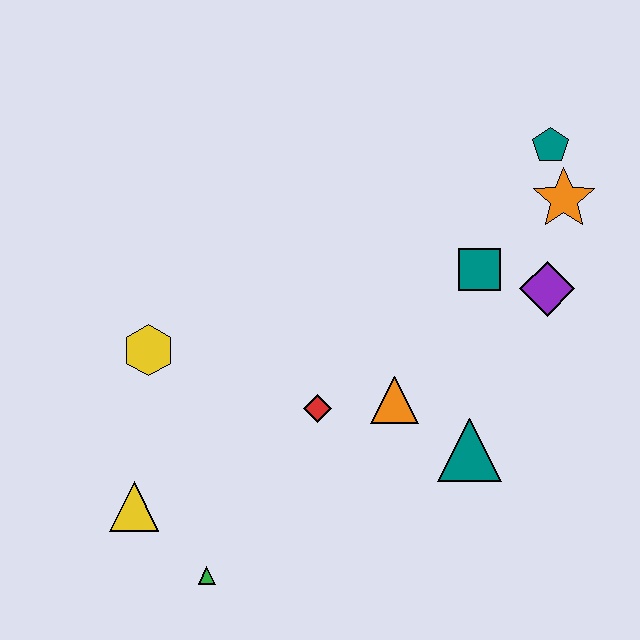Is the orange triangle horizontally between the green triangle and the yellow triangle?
No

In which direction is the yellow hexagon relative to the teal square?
The yellow hexagon is to the left of the teal square.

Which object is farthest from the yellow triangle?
The teal pentagon is farthest from the yellow triangle.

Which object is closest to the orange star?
The teal pentagon is closest to the orange star.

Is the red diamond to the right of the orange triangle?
No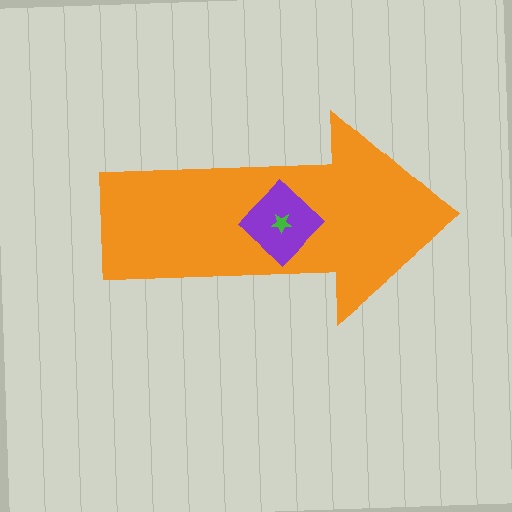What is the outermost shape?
The orange arrow.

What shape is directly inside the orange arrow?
The purple diamond.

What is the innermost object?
The green star.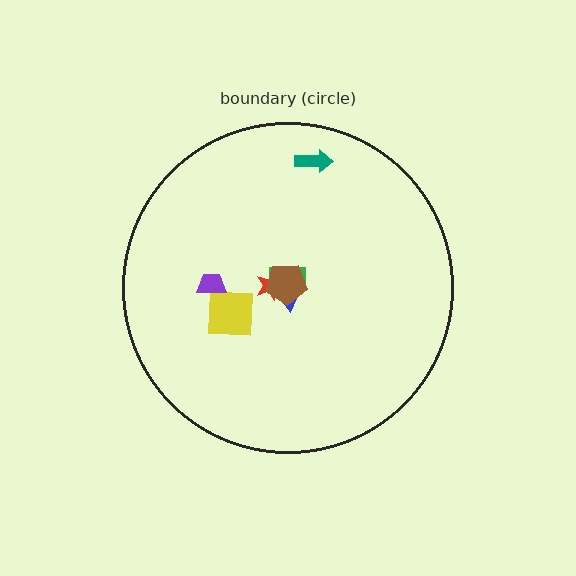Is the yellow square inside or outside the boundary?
Inside.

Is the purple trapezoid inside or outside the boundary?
Inside.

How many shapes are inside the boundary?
7 inside, 0 outside.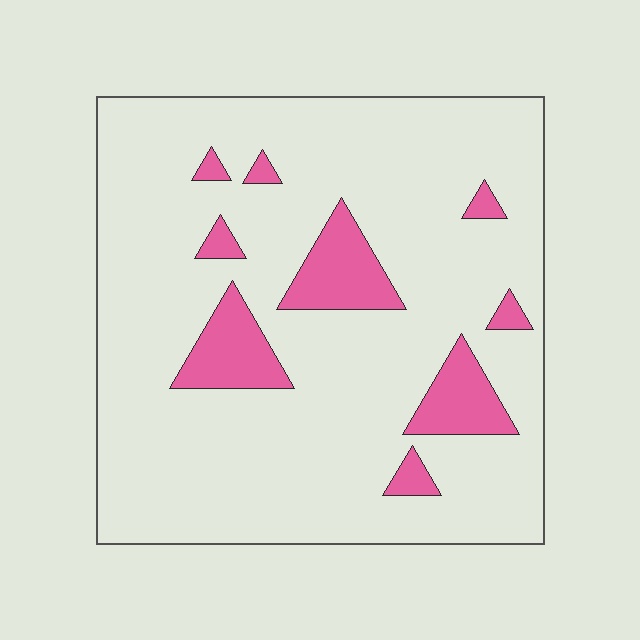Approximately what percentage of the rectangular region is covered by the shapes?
Approximately 15%.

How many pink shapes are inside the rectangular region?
9.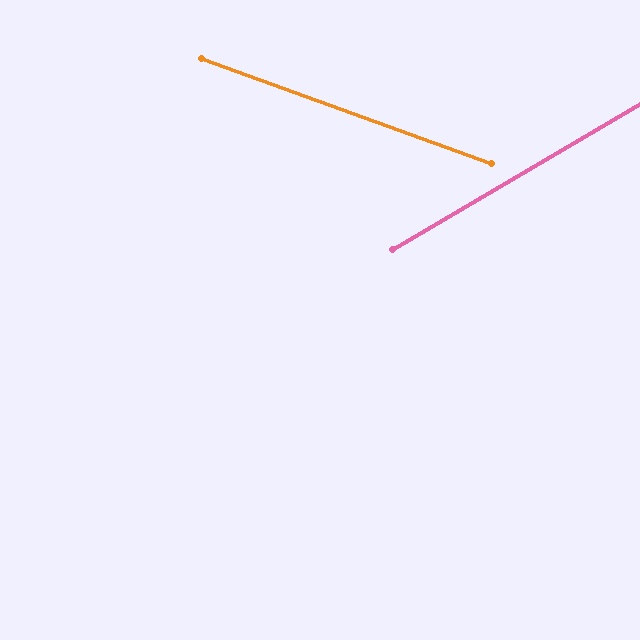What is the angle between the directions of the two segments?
Approximately 50 degrees.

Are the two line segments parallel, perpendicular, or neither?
Neither parallel nor perpendicular — they differ by about 50°.